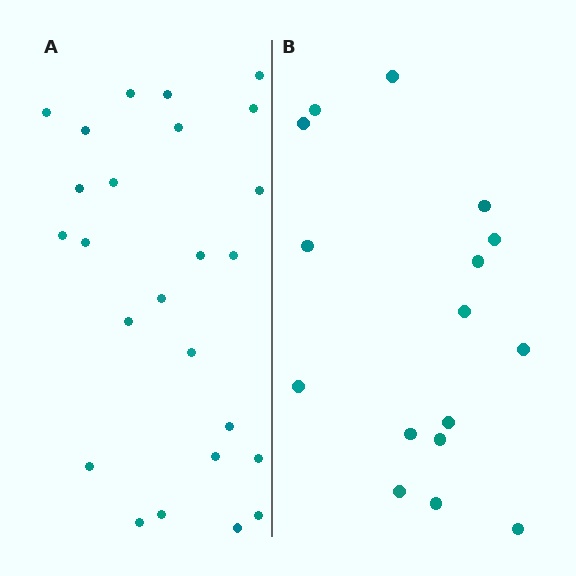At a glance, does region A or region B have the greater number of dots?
Region A (the left region) has more dots.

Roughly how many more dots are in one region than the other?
Region A has roughly 8 or so more dots than region B.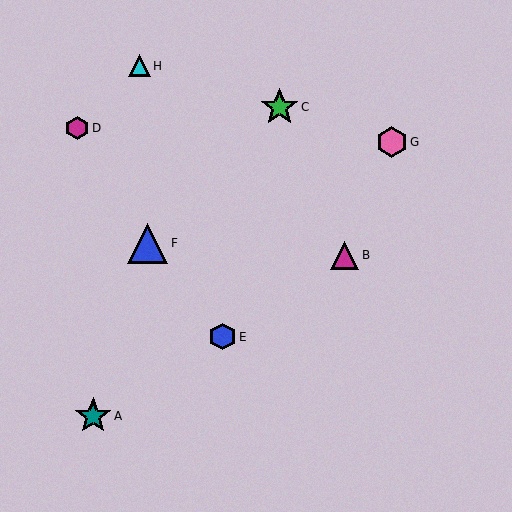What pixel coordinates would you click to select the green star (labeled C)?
Click at (279, 107) to select the green star C.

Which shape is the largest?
The blue triangle (labeled F) is the largest.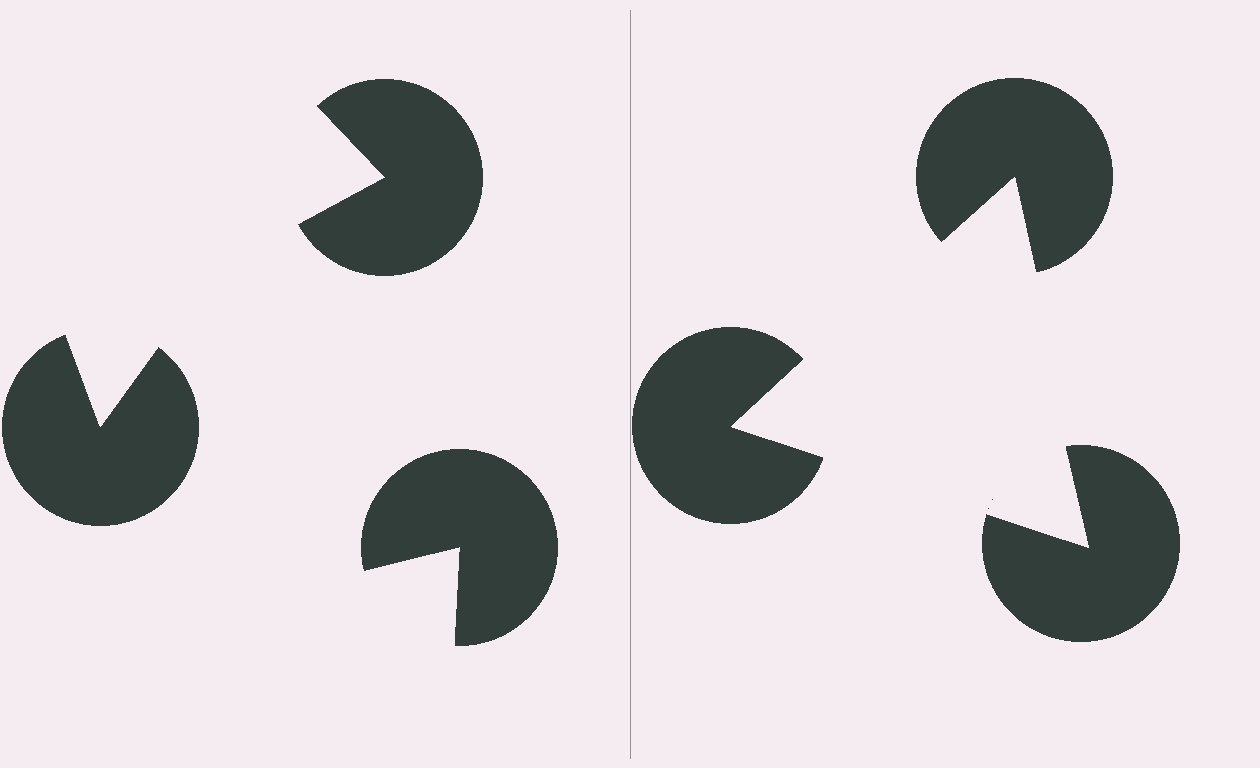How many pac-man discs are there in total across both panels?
6 — 3 on each side.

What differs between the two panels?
The pac-man discs are positioned identically on both sides; only the wedge orientations differ. On the right they align to a triangle; on the left they are misaligned.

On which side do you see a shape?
An illusory triangle appears on the right side. On the left side the wedge cuts are rotated, so no coherent shape forms.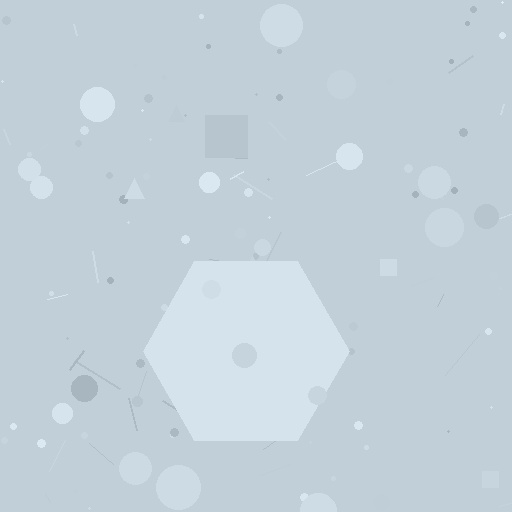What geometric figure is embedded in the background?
A hexagon is embedded in the background.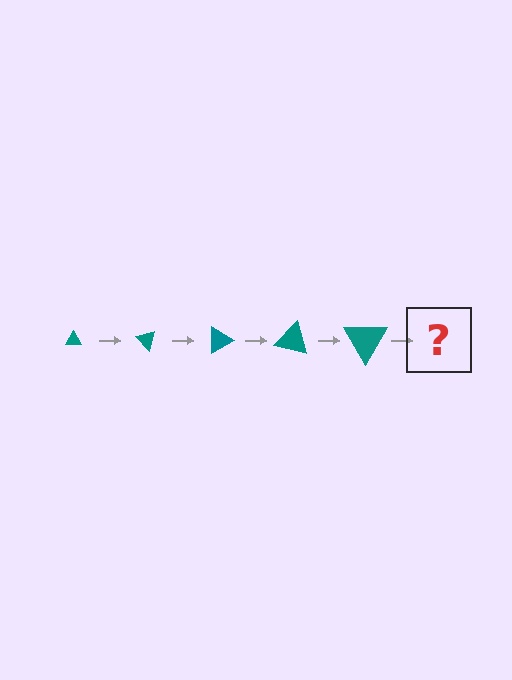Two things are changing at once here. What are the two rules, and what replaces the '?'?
The two rules are that the triangle grows larger each step and it rotates 45 degrees each step. The '?' should be a triangle, larger than the previous one and rotated 225 degrees from the start.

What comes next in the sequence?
The next element should be a triangle, larger than the previous one and rotated 225 degrees from the start.